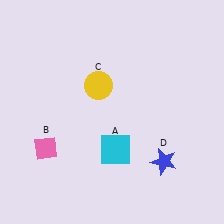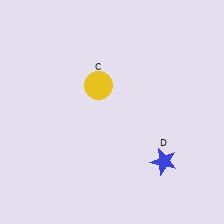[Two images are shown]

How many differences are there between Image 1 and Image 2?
There are 2 differences between the two images.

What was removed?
The pink diamond (B), the cyan square (A) were removed in Image 2.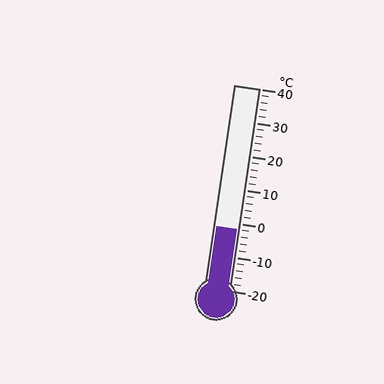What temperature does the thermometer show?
The thermometer shows approximately -2°C.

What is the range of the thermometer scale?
The thermometer scale ranges from -20°C to 40°C.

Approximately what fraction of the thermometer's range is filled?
The thermometer is filled to approximately 30% of its range.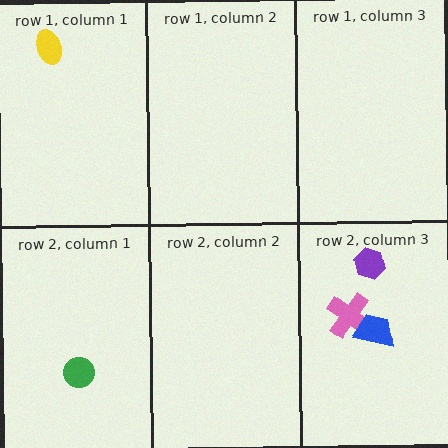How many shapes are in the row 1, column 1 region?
1.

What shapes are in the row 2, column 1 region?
The green circle.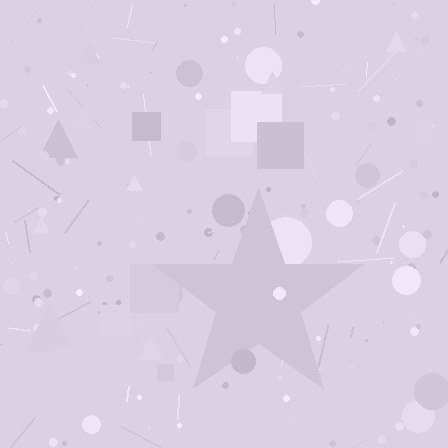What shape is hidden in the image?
A star is hidden in the image.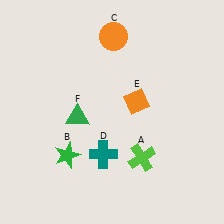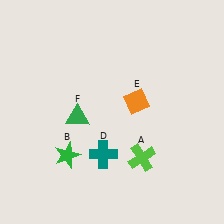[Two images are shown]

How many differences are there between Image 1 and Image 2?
There is 1 difference between the two images.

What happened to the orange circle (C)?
The orange circle (C) was removed in Image 2. It was in the top-right area of Image 1.